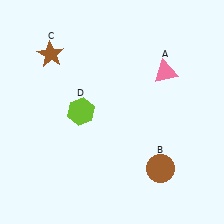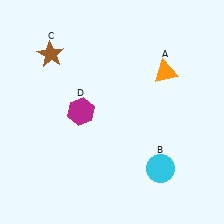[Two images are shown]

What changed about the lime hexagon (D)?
In Image 1, D is lime. In Image 2, it changed to magenta.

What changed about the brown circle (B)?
In Image 1, B is brown. In Image 2, it changed to cyan.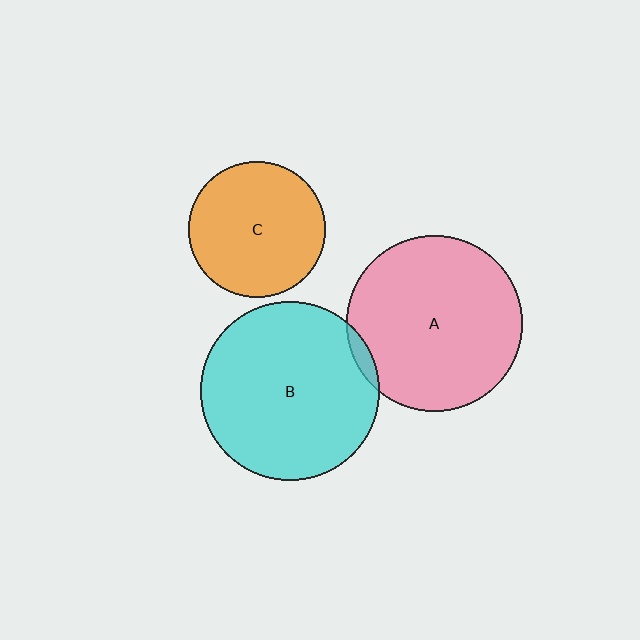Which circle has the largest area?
Circle B (cyan).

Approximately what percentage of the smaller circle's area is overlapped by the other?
Approximately 5%.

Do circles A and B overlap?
Yes.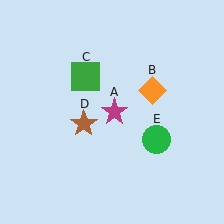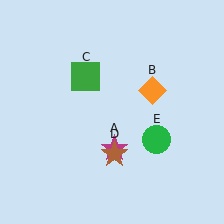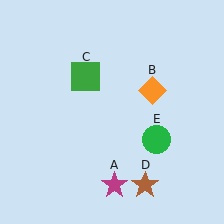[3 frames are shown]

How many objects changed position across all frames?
2 objects changed position: magenta star (object A), brown star (object D).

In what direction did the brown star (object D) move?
The brown star (object D) moved down and to the right.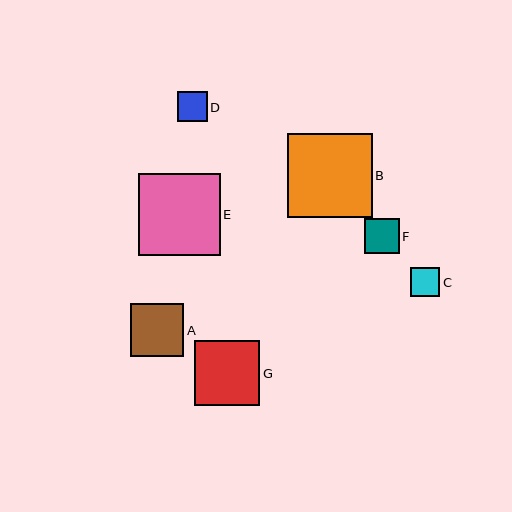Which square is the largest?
Square B is the largest with a size of approximately 85 pixels.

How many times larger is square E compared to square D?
Square E is approximately 2.7 times the size of square D.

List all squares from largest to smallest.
From largest to smallest: B, E, G, A, F, D, C.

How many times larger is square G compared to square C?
Square G is approximately 2.3 times the size of square C.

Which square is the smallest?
Square C is the smallest with a size of approximately 29 pixels.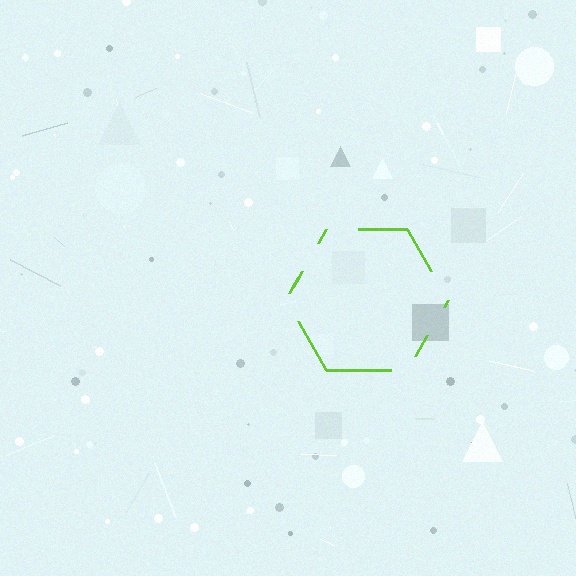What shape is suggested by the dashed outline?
The dashed outline suggests a hexagon.